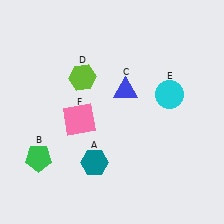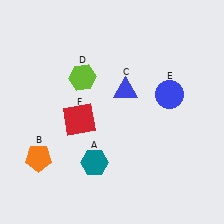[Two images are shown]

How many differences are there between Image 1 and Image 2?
There are 3 differences between the two images.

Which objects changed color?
B changed from green to orange. E changed from cyan to blue. F changed from pink to red.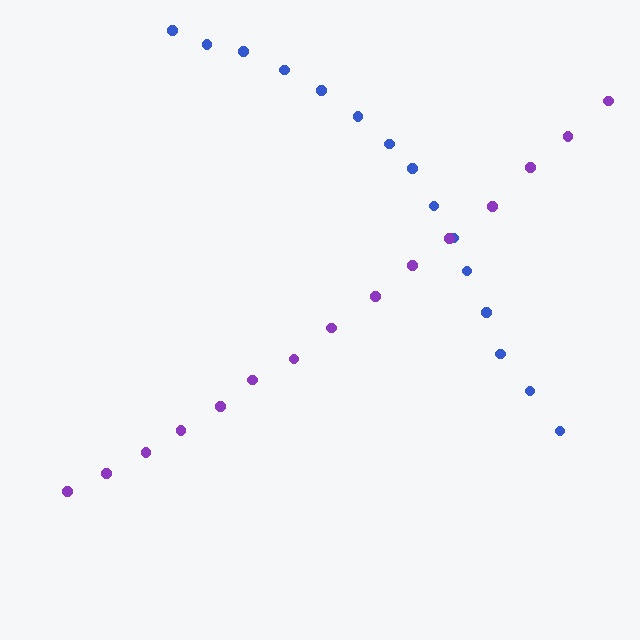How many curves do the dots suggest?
There are 2 distinct paths.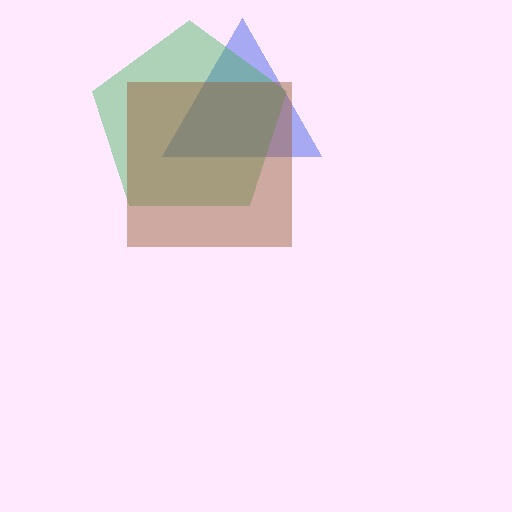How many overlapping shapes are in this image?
There are 3 overlapping shapes in the image.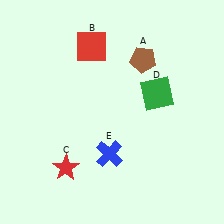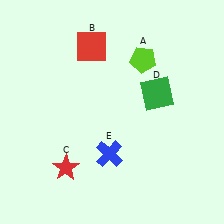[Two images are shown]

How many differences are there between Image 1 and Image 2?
There is 1 difference between the two images.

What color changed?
The pentagon (A) changed from brown in Image 1 to lime in Image 2.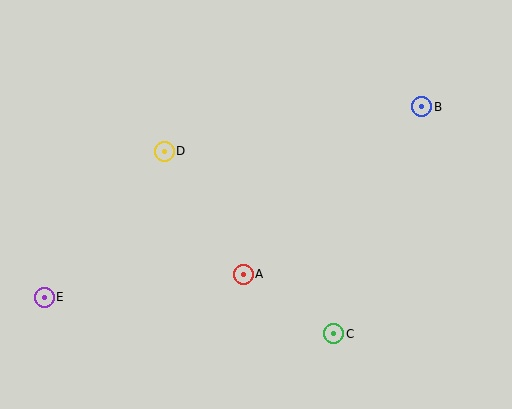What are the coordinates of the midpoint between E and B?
The midpoint between E and B is at (233, 202).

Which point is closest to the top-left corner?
Point D is closest to the top-left corner.